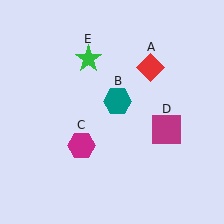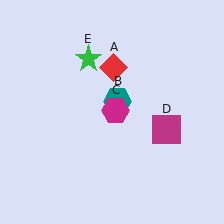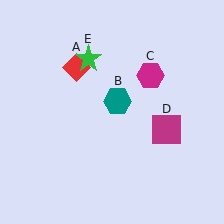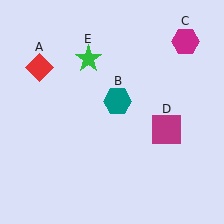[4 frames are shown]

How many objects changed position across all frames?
2 objects changed position: red diamond (object A), magenta hexagon (object C).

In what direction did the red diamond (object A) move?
The red diamond (object A) moved left.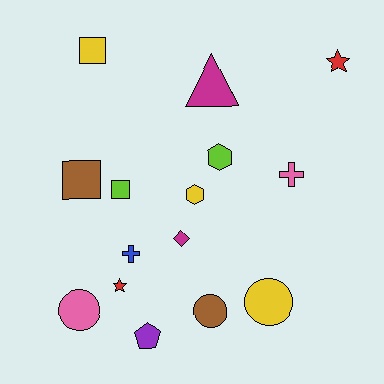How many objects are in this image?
There are 15 objects.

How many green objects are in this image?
There are no green objects.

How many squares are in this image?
There are 3 squares.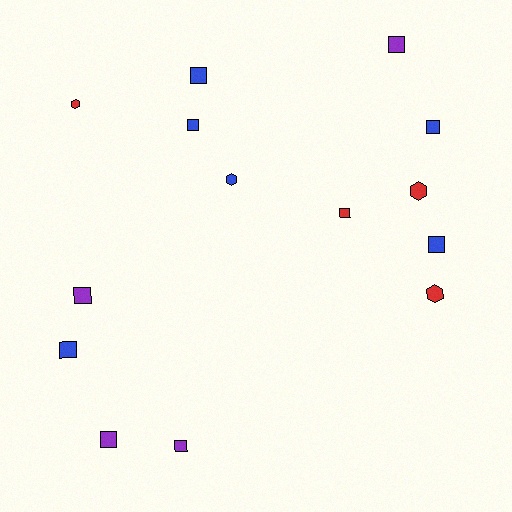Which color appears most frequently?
Blue, with 6 objects.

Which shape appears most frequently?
Square, with 10 objects.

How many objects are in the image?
There are 14 objects.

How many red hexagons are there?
There are 3 red hexagons.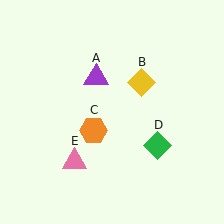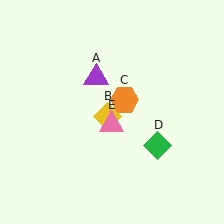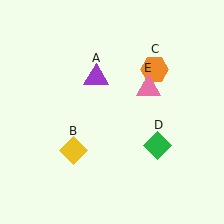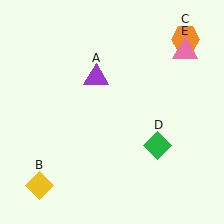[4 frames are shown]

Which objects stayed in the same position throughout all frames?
Purple triangle (object A) and green diamond (object D) remained stationary.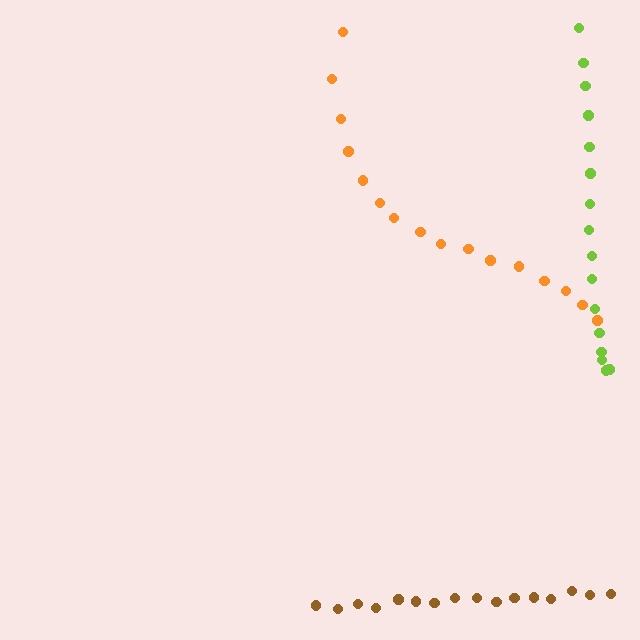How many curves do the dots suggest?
There are 3 distinct paths.